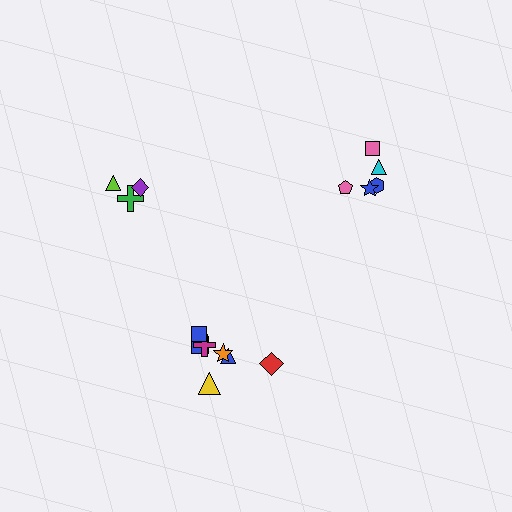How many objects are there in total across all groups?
There are 15 objects.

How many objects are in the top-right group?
There are 5 objects.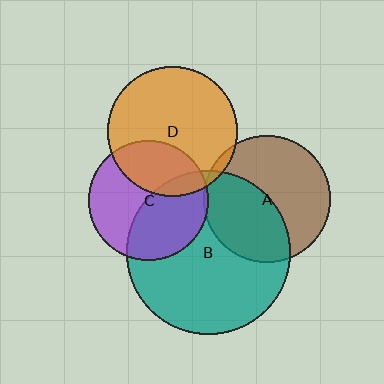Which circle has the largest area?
Circle B (teal).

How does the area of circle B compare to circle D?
Approximately 1.6 times.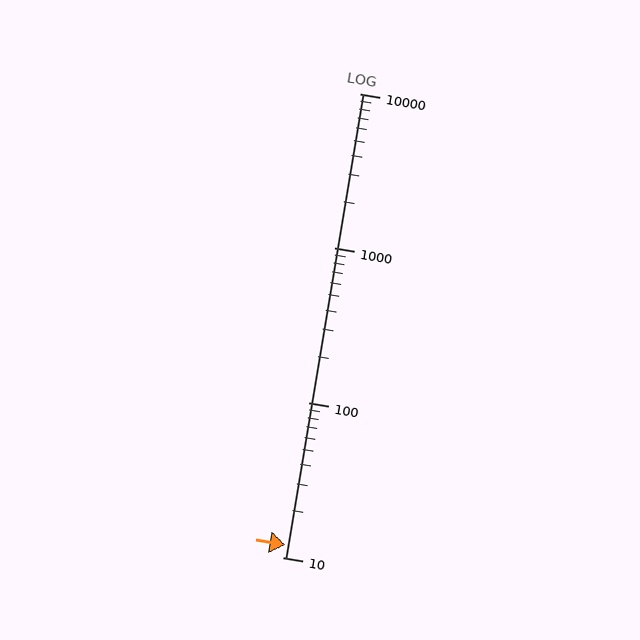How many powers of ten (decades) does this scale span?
The scale spans 3 decades, from 10 to 10000.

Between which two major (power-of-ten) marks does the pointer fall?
The pointer is between 10 and 100.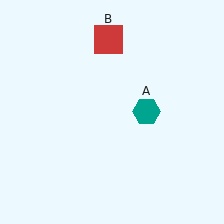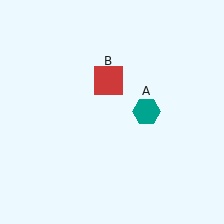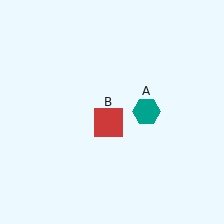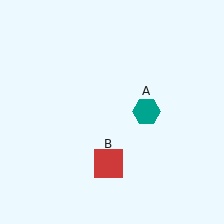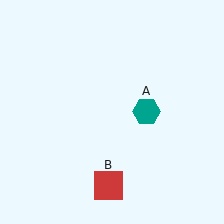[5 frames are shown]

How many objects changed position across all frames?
1 object changed position: red square (object B).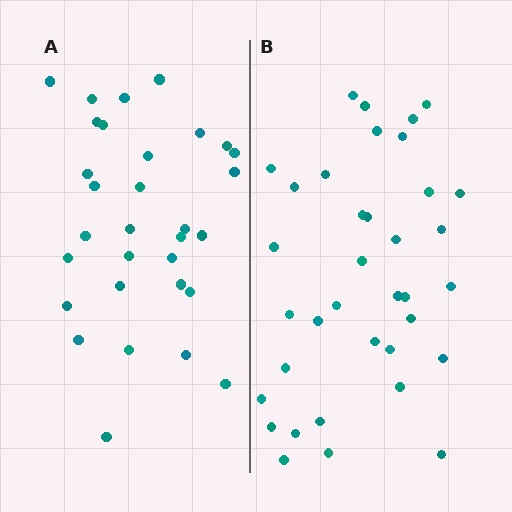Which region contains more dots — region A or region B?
Region B (the right region) has more dots.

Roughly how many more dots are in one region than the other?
Region B has about 5 more dots than region A.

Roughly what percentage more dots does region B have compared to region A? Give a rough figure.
About 15% more.